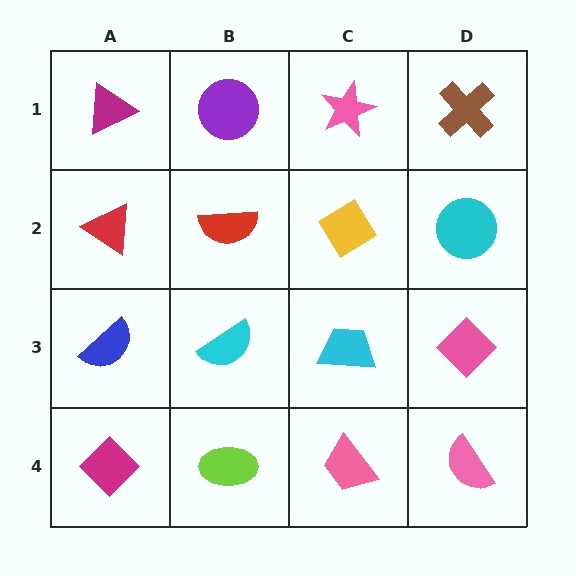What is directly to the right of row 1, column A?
A purple circle.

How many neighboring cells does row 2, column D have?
3.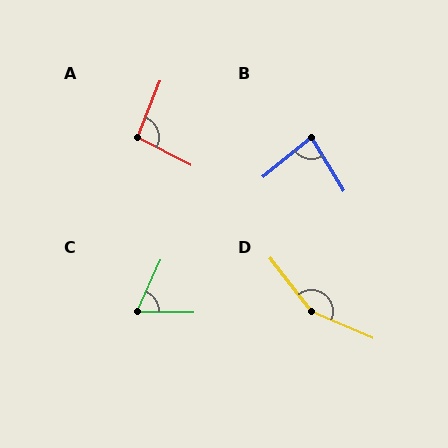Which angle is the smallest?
C, at approximately 65 degrees.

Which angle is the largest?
D, at approximately 151 degrees.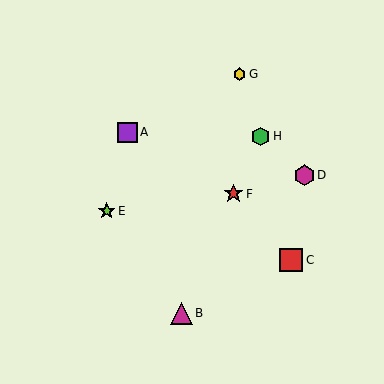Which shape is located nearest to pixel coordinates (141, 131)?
The purple square (labeled A) at (127, 132) is nearest to that location.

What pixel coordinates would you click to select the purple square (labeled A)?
Click at (127, 132) to select the purple square A.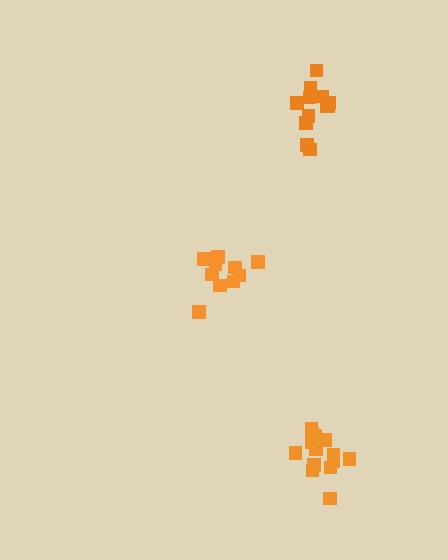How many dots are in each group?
Group 1: 14 dots, Group 2: 12 dots, Group 3: 10 dots (36 total).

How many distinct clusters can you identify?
There are 3 distinct clusters.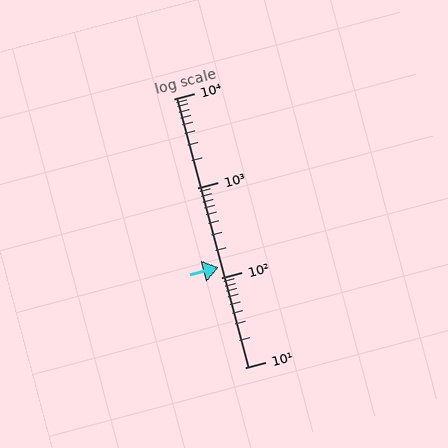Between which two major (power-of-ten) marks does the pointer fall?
The pointer is between 100 and 1000.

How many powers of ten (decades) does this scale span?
The scale spans 3 decades, from 10 to 10000.